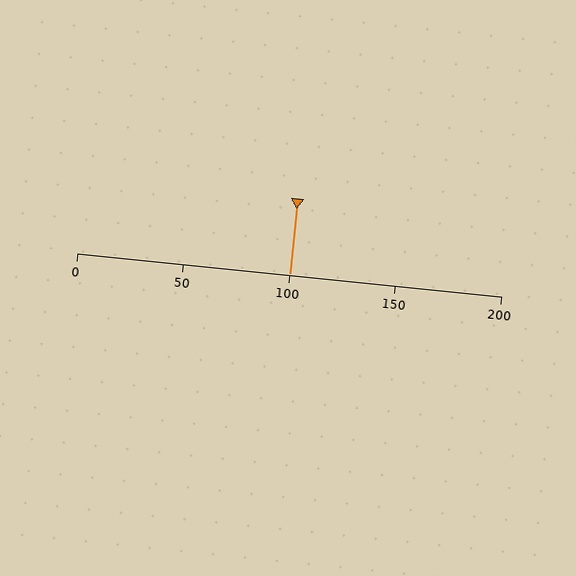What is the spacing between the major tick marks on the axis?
The major ticks are spaced 50 apart.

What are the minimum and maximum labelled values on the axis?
The axis runs from 0 to 200.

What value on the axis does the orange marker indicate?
The marker indicates approximately 100.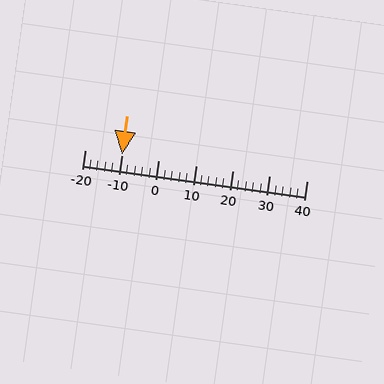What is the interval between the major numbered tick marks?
The major tick marks are spaced 10 units apart.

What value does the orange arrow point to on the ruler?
The orange arrow points to approximately -10.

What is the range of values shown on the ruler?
The ruler shows values from -20 to 40.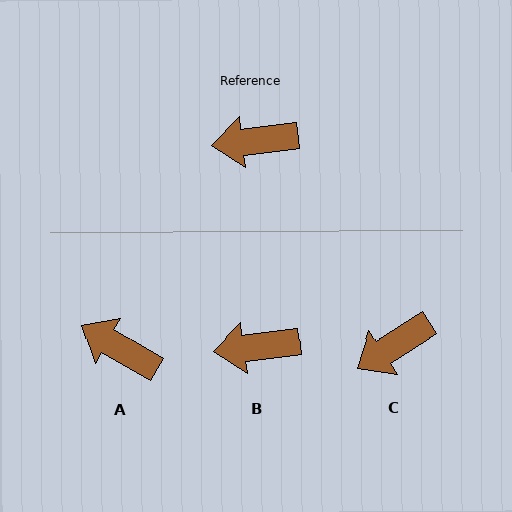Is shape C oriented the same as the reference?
No, it is off by about 26 degrees.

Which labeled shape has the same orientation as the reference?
B.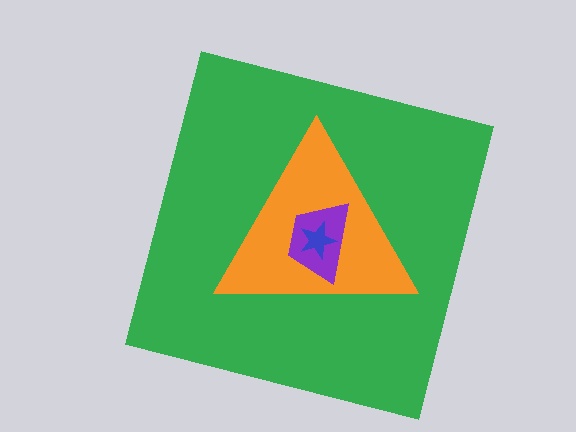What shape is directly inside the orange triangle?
The purple trapezoid.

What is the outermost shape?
The green square.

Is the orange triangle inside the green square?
Yes.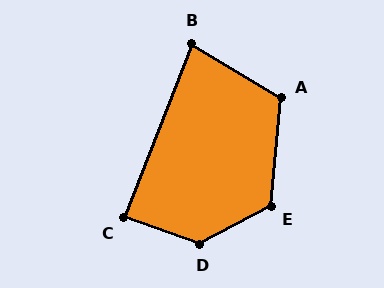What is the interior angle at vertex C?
Approximately 88 degrees (approximately right).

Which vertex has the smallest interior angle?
B, at approximately 80 degrees.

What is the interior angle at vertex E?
Approximately 124 degrees (obtuse).